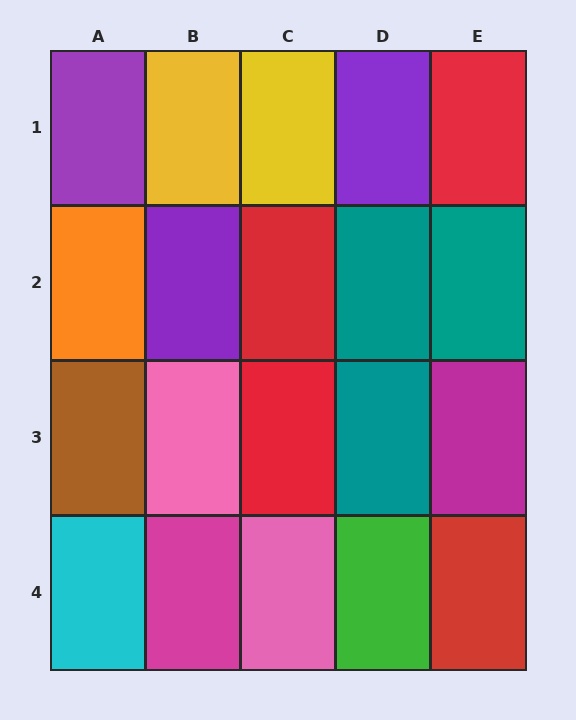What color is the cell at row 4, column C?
Pink.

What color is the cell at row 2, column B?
Purple.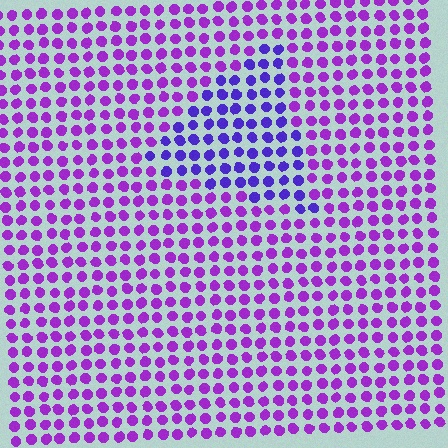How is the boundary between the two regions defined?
The boundary is defined purely by a slight shift in hue (about 31 degrees). Spacing, size, and orientation are identical on both sides.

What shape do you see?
I see a triangle.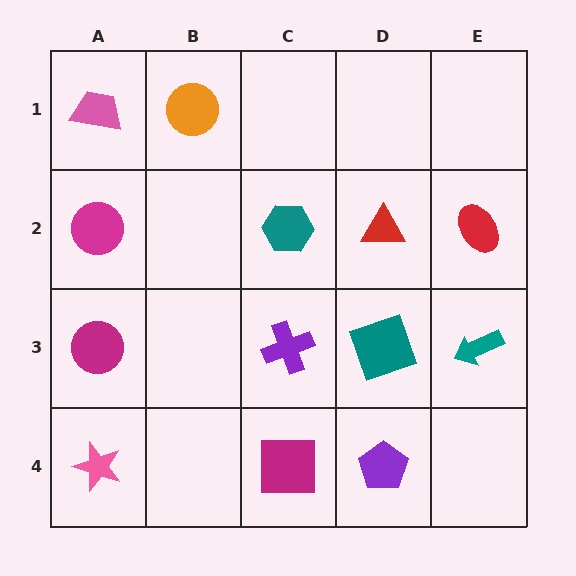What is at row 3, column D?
A teal square.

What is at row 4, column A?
A pink star.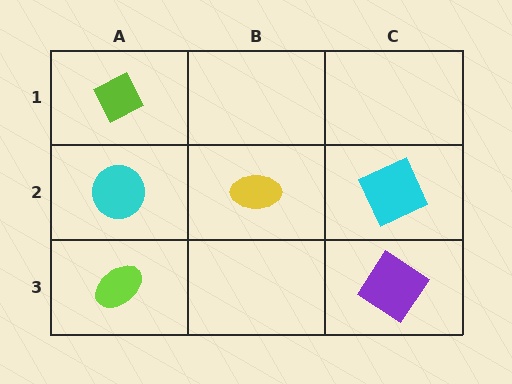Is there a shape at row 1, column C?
No, that cell is empty.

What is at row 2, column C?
A cyan square.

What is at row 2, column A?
A cyan circle.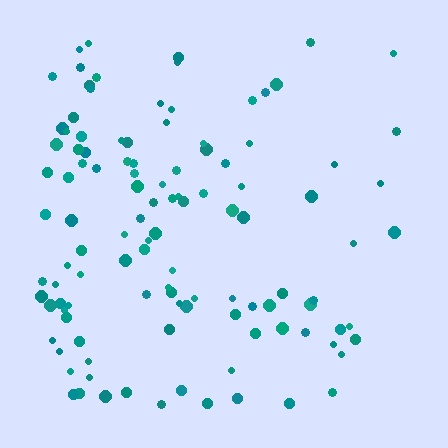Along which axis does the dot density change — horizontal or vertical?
Horizontal.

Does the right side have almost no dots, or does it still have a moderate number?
Still a moderate number, just noticeably fewer than the left.